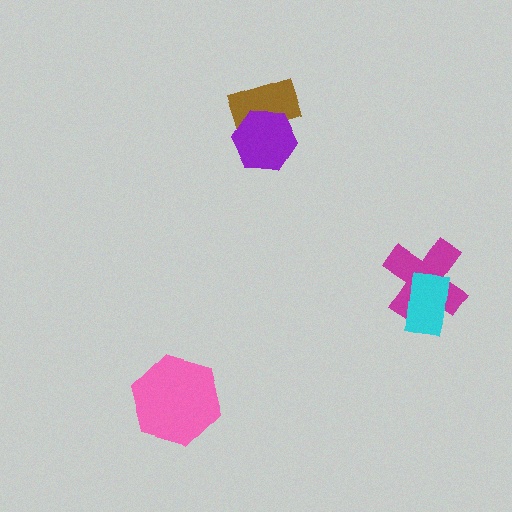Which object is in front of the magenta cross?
The cyan rectangle is in front of the magenta cross.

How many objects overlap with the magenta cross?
1 object overlaps with the magenta cross.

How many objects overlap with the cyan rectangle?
1 object overlaps with the cyan rectangle.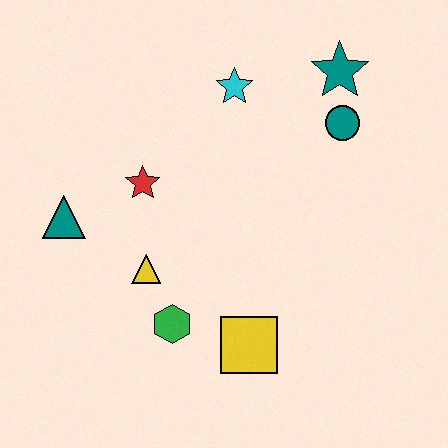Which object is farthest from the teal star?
The teal triangle is farthest from the teal star.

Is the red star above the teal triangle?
Yes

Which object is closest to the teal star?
The teal circle is closest to the teal star.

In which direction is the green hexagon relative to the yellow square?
The green hexagon is to the left of the yellow square.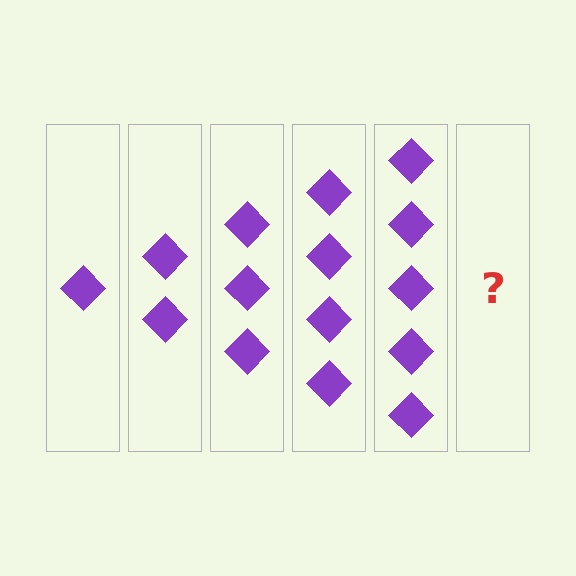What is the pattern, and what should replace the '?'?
The pattern is that each step adds one more diamond. The '?' should be 6 diamonds.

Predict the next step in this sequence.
The next step is 6 diamonds.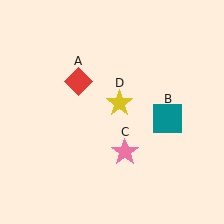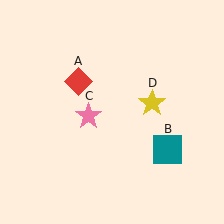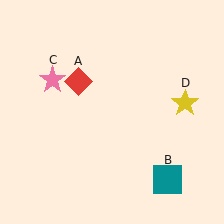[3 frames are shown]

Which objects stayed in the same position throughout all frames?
Red diamond (object A) remained stationary.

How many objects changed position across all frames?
3 objects changed position: teal square (object B), pink star (object C), yellow star (object D).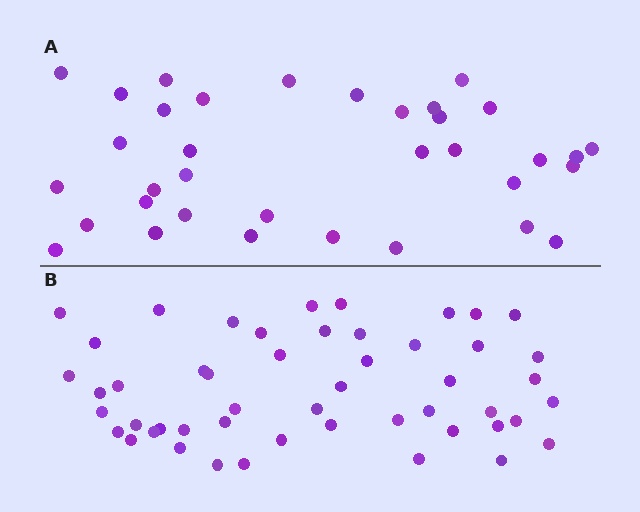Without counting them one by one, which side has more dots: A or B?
Region B (the bottom region) has more dots.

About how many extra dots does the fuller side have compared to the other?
Region B has approximately 15 more dots than region A.